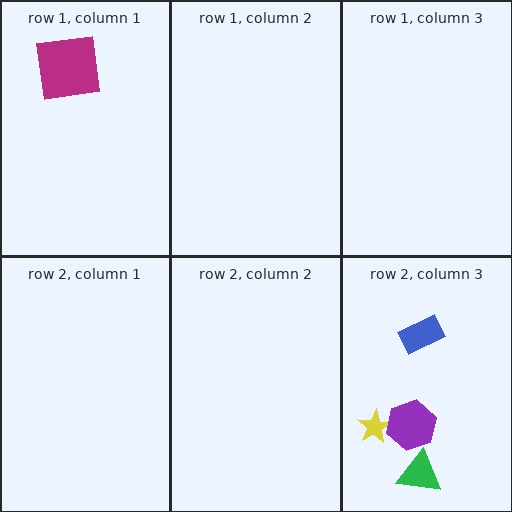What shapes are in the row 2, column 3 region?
The yellow star, the green triangle, the purple hexagon, the blue rectangle.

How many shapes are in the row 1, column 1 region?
1.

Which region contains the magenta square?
The row 1, column 1 region.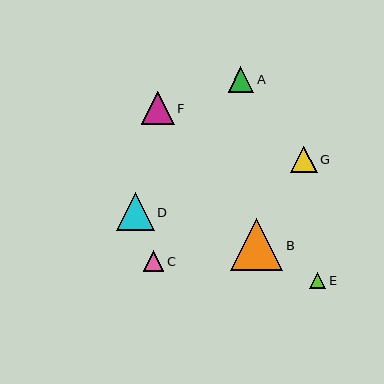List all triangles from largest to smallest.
From largest to smallest: B, D, F, G, A, C, E.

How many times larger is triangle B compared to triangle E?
Triangle B is approximately 3.3 times the size of triangle E.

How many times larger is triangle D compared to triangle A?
Triangle D is approximately 1.5 times the size of triangle A.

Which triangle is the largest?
Triangle B is the largest with a size of approximately 52 pixels.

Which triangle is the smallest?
Triangle E is the smallest with a size of approximately 16 pixels.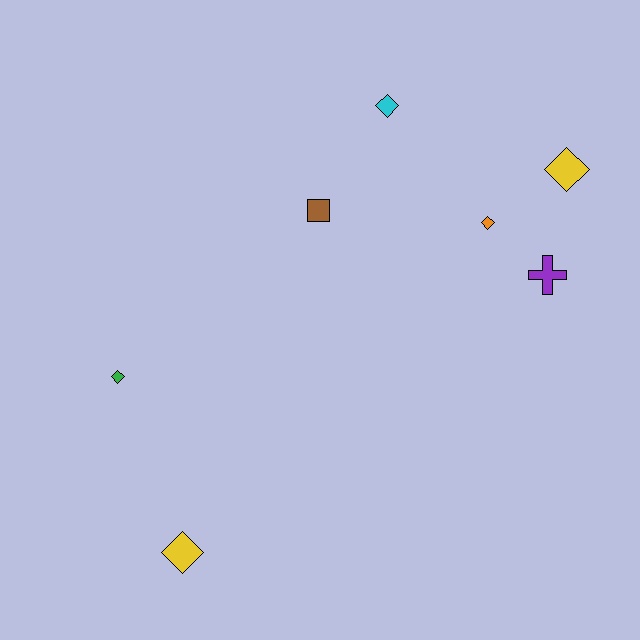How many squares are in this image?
There is 1 square.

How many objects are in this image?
There are 7 objects.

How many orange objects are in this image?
There is 1 orange object.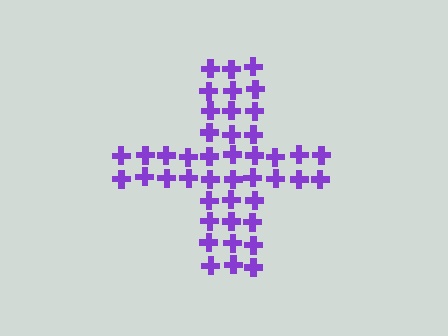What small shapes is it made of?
It is made of small crosses.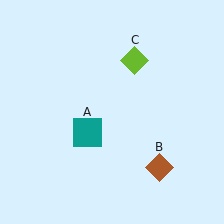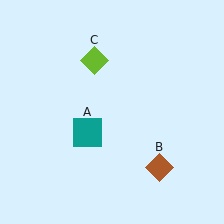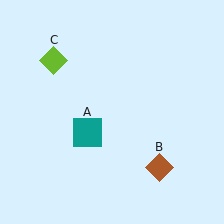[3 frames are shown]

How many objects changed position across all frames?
1 object changed position: lime diamond (object C).